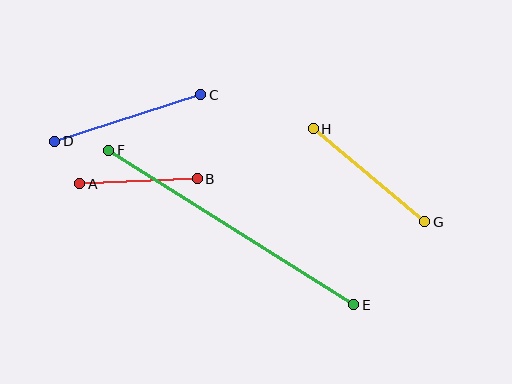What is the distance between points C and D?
The distance is approximately 153 pixels.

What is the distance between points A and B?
The distance is approximately 118 pixels.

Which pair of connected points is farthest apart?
Points E and F are farthest apart.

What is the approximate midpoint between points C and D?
The midpoint is at approximately (128, 118) pixels.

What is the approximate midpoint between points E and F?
The midpoint is at approximately (231, 227) pixels.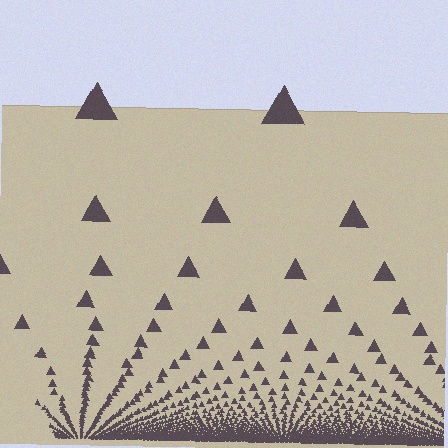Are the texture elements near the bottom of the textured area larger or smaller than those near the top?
Smaller. The gradient is inverted — elements near the bottom are smaller and denser.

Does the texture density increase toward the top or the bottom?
Density increases toward the bottom.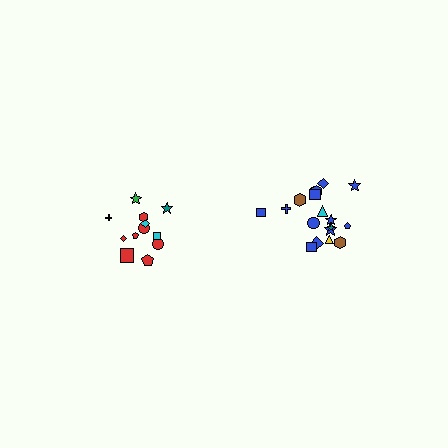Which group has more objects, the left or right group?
The right group.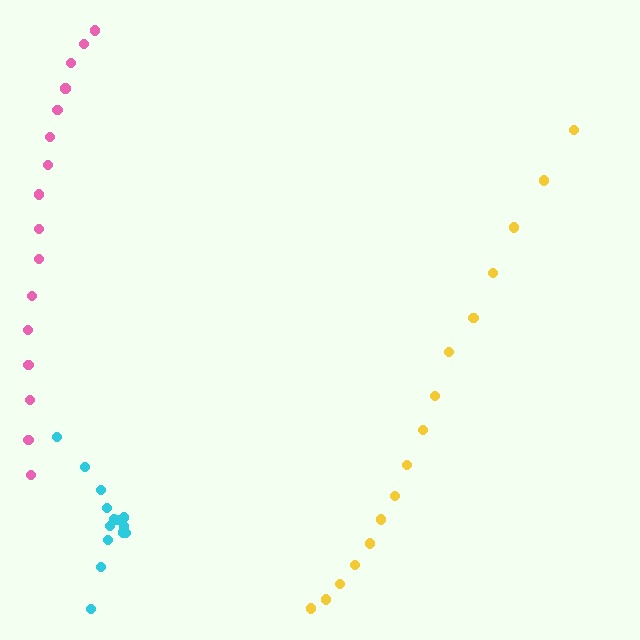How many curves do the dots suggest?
There are 3 distinct paths.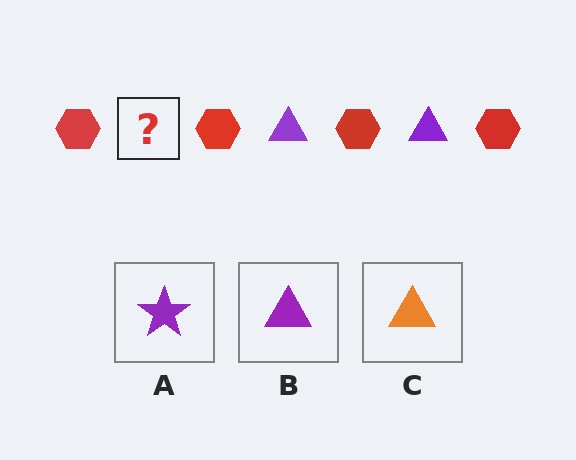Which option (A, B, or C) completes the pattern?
B.